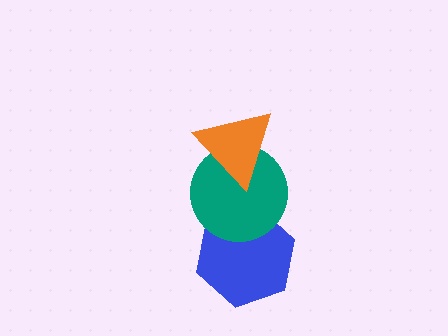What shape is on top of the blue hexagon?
The teal circle is on top of the blue hexagon.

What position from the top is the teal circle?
The teal circle is 2nd from the top.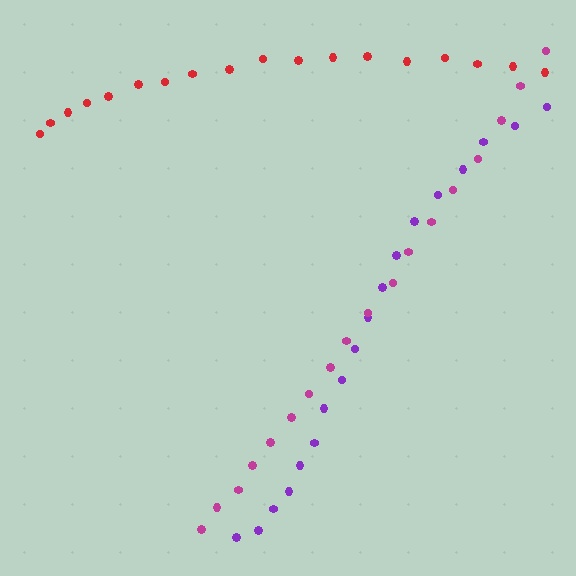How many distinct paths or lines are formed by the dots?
There are 3 distinct paths.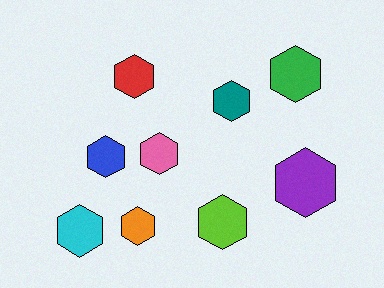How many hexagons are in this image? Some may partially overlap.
There are 9 hexagons.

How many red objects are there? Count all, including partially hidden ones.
There is 1 red object.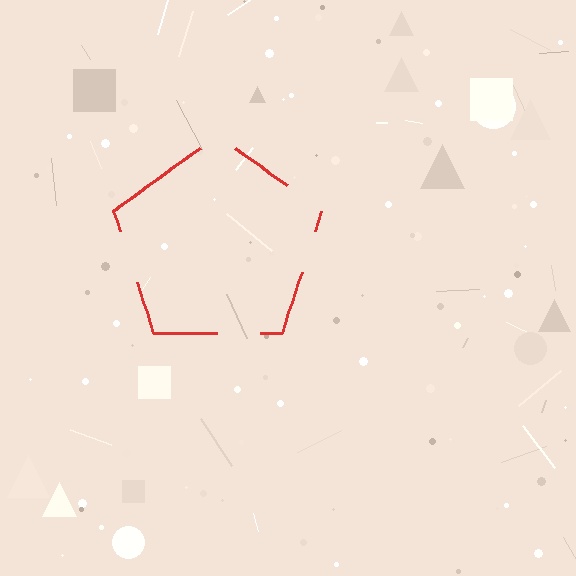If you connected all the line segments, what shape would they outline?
They would outline a pentagon.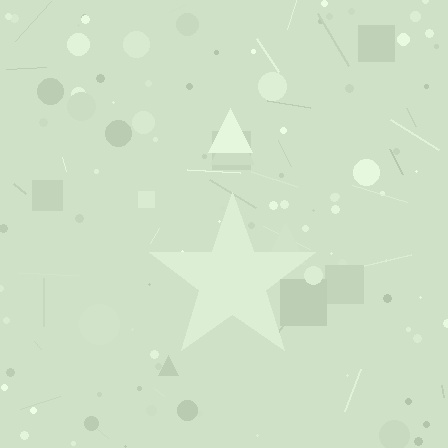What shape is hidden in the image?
A star is hidden in the image.